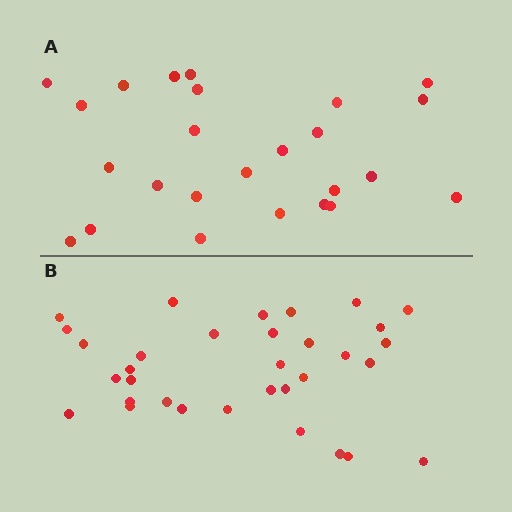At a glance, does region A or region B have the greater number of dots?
Region B (the bottom region) has more dots.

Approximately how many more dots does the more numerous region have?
Region B has roughly 8 or so more dots than region A.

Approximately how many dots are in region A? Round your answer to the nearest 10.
About 20 dots. (The exact count is 25, which rounds to 20.)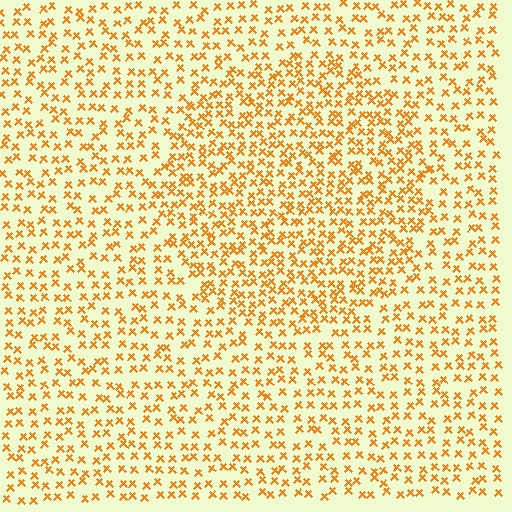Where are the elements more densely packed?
The elements are more densely packed inside the circle boundary.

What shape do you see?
I see a circle.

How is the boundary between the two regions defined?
The boundary is defined by a change in element density (approximately 1.6x ratio). All elements are the same color, size, and shape.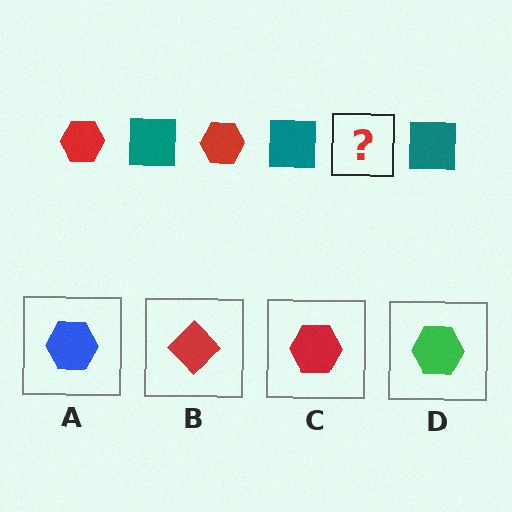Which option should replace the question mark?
Option C.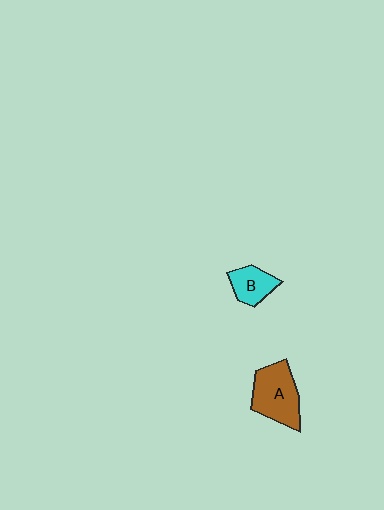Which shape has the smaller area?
Shape B (cyan).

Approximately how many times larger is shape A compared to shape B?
Approximately 1.8 times.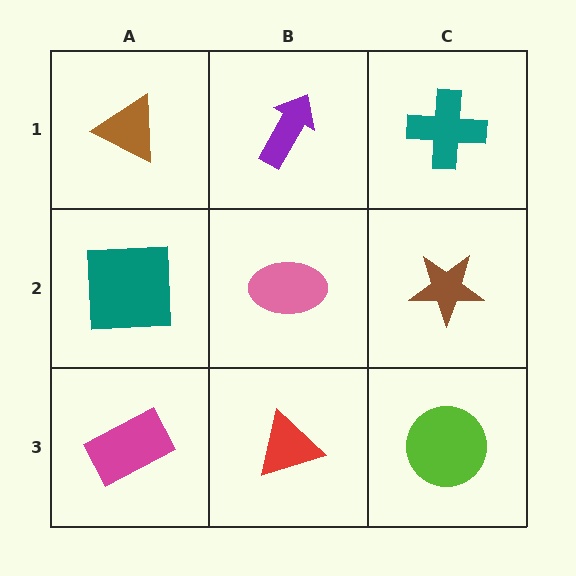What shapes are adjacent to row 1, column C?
A brown star (row 2, column C), a purple arrow (row 1, column B).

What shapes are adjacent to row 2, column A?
A brown triangle (row 1, column A), a magenta rectangle (row 3, column A), a pink ellipse (row 2, column B).